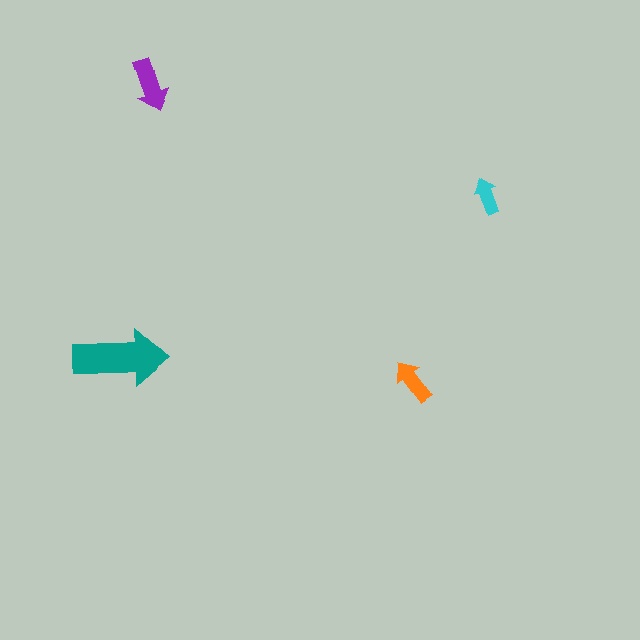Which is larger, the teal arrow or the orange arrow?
The teal one.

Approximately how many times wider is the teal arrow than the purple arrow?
About 2 times wider.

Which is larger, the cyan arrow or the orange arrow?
The orange one.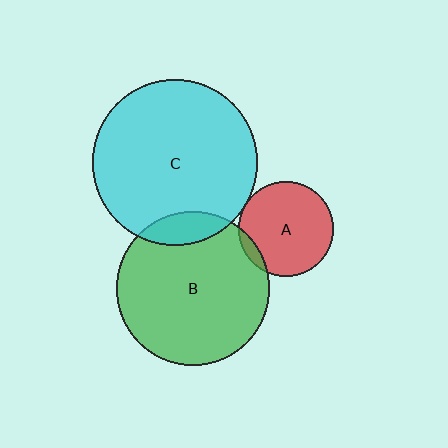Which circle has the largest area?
Circle C (cyan).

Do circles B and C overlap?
Yes.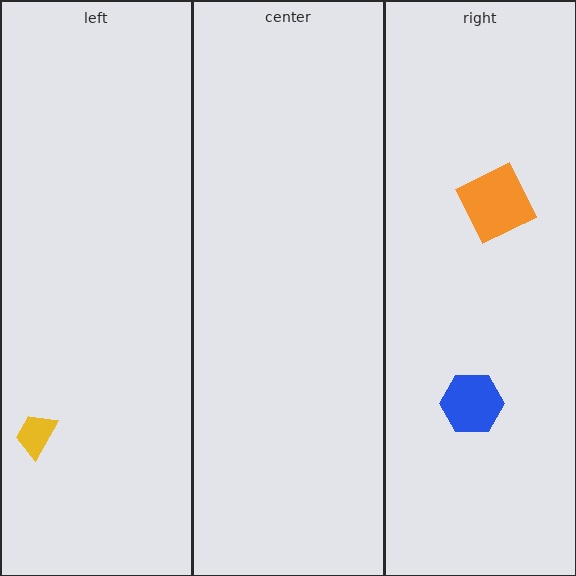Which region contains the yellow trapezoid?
The left region.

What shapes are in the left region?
The yellow trapezoid.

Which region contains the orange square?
The right region.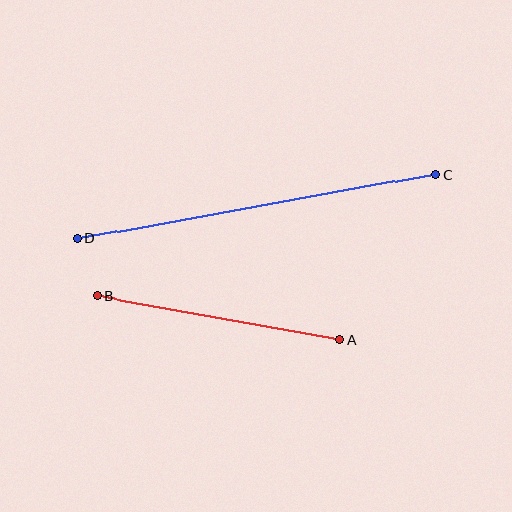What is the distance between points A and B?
The distance is approximately 246 pixels.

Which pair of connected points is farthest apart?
Points C and D are farthest apart.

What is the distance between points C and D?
The distance is approximately 365 pixels.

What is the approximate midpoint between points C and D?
The midpoint is at approximately (257, 207) pixels.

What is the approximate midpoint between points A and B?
The midpoint is at approximately (218, 318) pixels.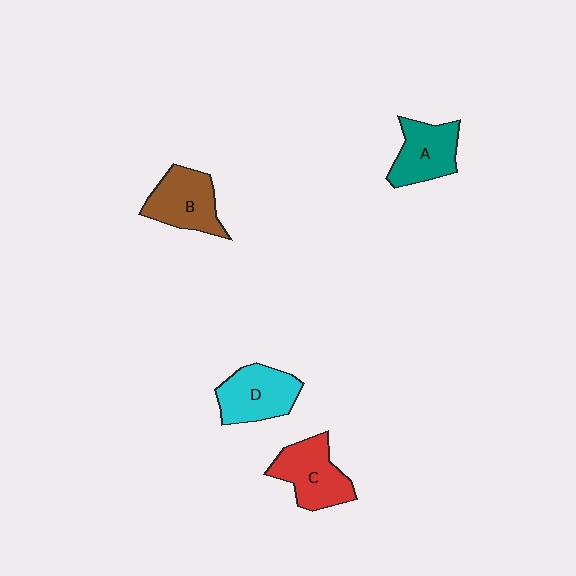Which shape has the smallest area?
Shape A (teal).